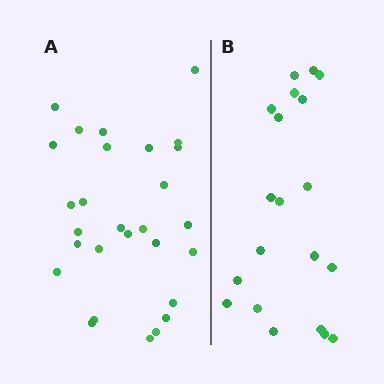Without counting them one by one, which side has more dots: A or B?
Region A (the left region) has more dots.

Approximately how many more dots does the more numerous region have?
Region A has roughly 8 or so more dots than region B.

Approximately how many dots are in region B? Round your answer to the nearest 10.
About 20 dots.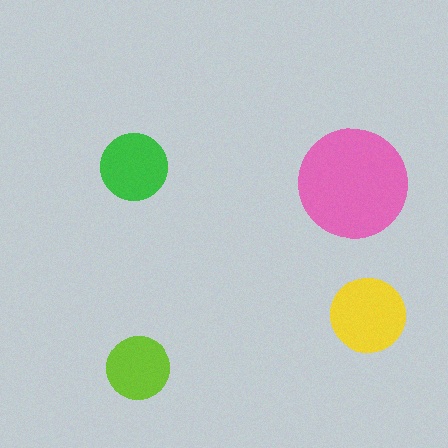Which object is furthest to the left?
The green circle is leftmost.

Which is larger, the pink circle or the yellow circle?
The pink one.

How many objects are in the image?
There are 4 objects in the image.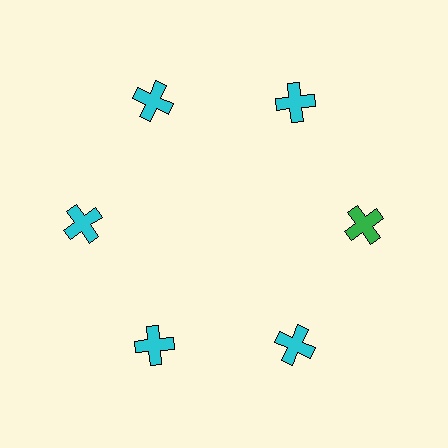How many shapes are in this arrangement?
There are 6 shapes arranged in a ring pattern.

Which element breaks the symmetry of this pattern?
The green cross at roughly the 3 o'clock position breaks the symmetry. All other shapes are cyan crosses.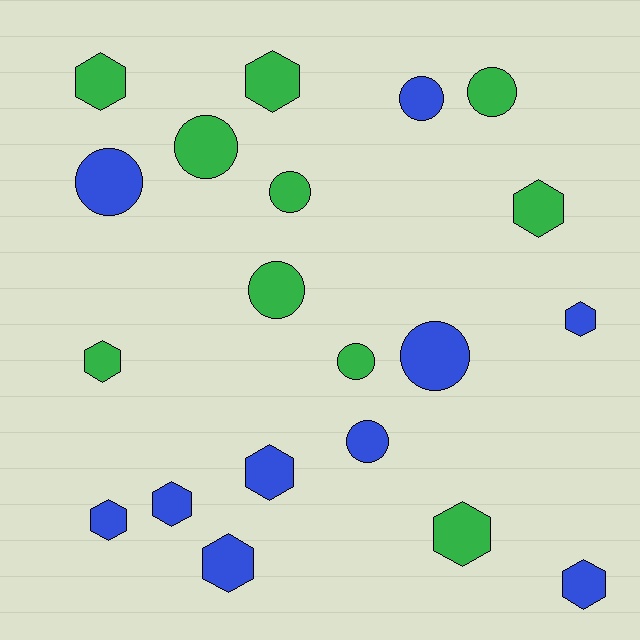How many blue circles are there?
There are 4 blue circles.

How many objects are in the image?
There are 20 objects.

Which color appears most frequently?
Green, with 10 objects.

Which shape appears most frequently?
Hexagon, with 11 objects.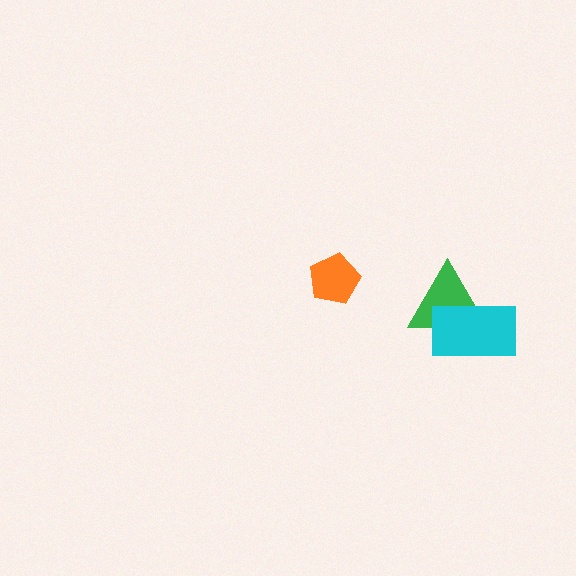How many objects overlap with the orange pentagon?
0 objects overlap with the orange pentagon.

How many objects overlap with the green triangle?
1 object overlaps with the green triangle.